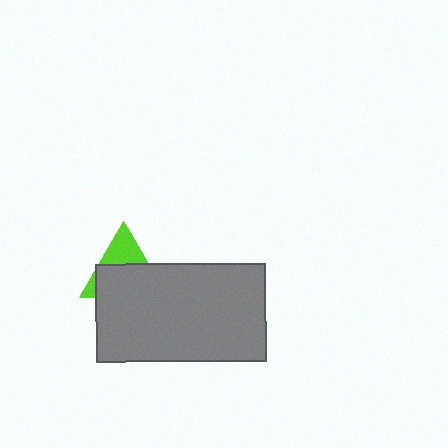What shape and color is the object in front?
The object in front is a gray rectangle.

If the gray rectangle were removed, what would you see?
You would see the complete lime triangle.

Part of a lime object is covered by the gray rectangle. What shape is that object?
It is a triangle.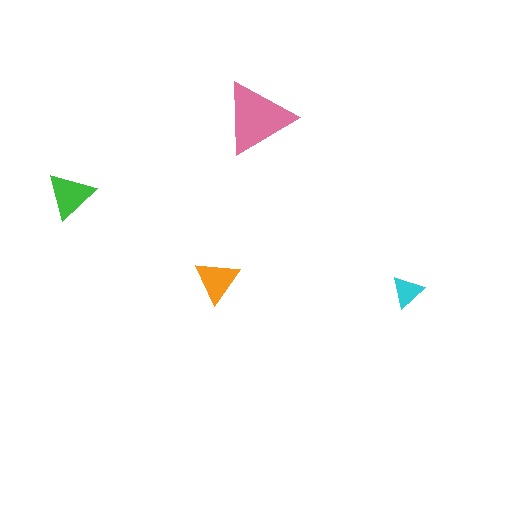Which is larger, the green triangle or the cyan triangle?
The green one.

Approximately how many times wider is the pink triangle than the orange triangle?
About 1.5 times wider.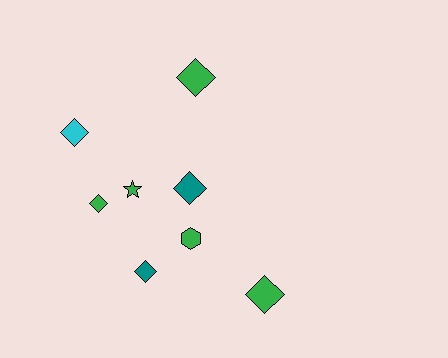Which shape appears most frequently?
Diamond, with 6 objects.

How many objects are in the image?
There are 8 objects.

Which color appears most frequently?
Green, with 5 objects.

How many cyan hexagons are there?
There are no cyan hexagons.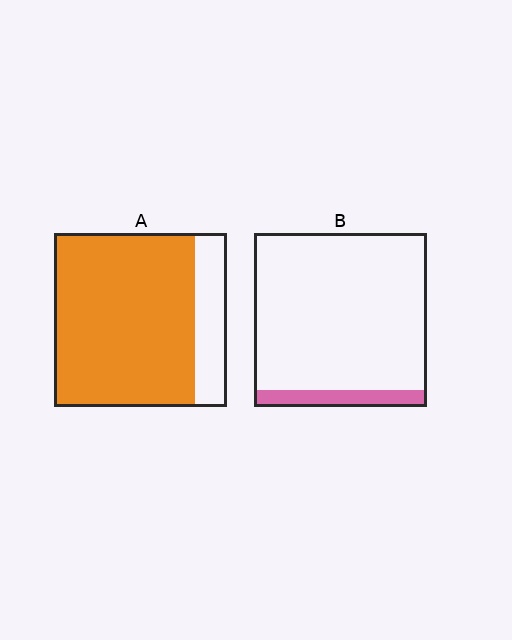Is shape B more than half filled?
No.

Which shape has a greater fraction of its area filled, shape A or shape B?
Shape A.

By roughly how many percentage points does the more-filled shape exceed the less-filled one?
By roughly 70 percentage points (A over B).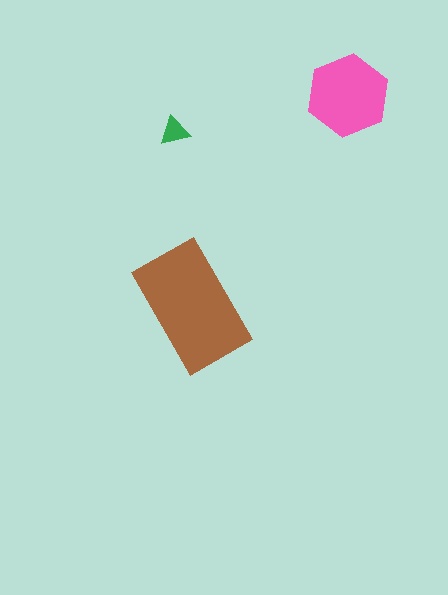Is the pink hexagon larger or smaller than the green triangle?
Larger.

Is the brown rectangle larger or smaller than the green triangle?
Larger.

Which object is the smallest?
The green triangle.